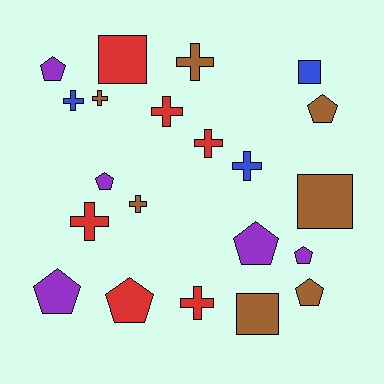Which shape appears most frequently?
Cross, with 9 objects.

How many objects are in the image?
There are 21 objects.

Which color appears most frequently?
Brown, with 7 objects.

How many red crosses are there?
There are 4 red crosses.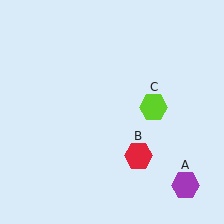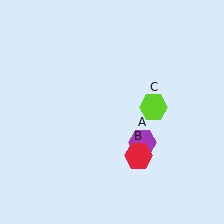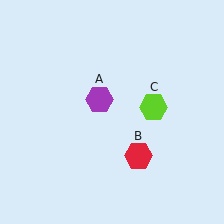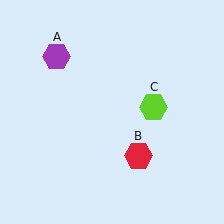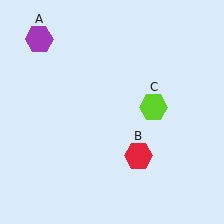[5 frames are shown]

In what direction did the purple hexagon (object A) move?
The purple hexagon (object A) moved up and to the left.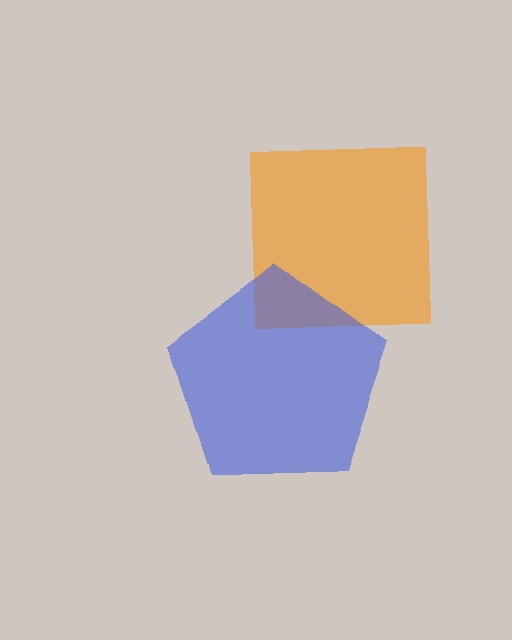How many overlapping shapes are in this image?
There are 2 overlapping shapes in the image.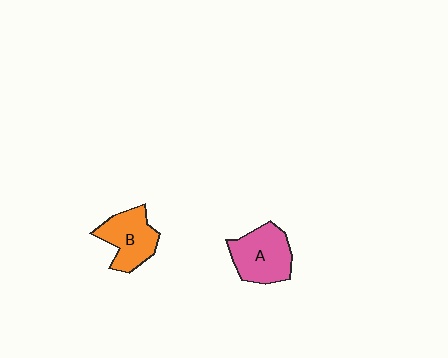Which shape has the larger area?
Shape A (pink).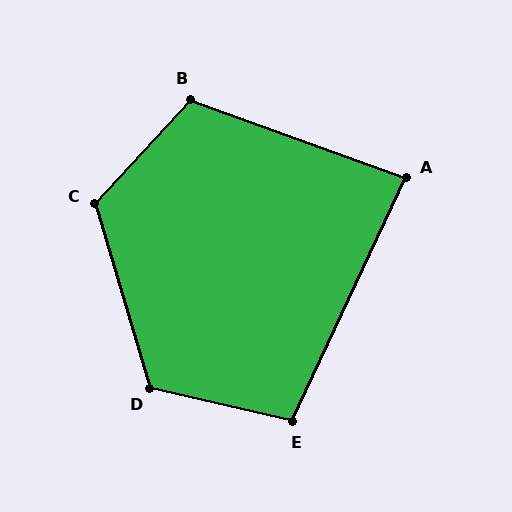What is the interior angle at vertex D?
Approximately 120 degrees (obtuse).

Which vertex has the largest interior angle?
C, at approximately 121 degrees.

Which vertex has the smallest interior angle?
A, at approximately 85 degrees.